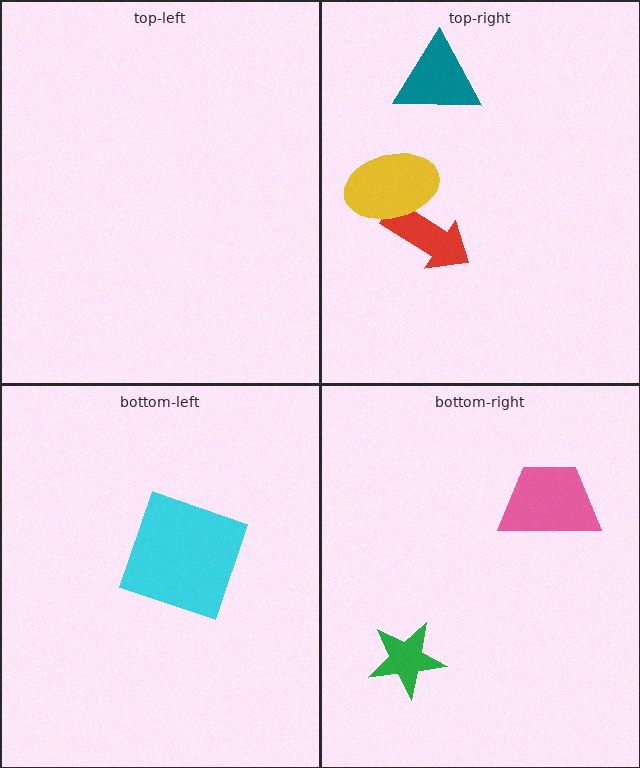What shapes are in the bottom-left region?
The cyan square.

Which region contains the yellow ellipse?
The top-right region.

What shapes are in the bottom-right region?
The green star, the pink trapezoid.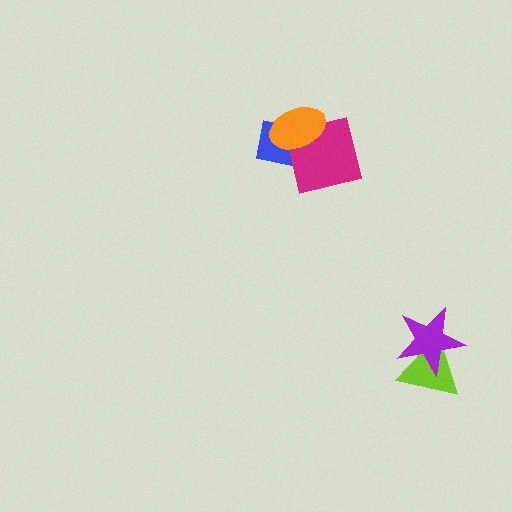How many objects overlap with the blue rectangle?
2 objects overlap with the blue rectangle.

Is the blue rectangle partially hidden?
Yes, it is partially covered by another shape.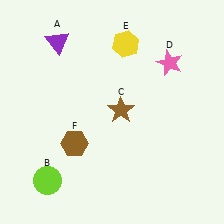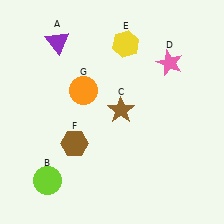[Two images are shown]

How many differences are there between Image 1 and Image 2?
There is 1 difference between the two images.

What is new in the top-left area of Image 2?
An orange circle (G) was added in the top-left area of Image 2.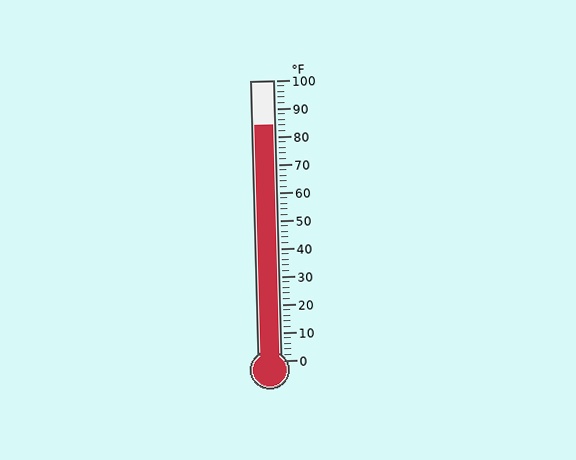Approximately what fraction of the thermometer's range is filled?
The thermometer is filled to approximately 85% of its range.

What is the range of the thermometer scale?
The thermometer scale ranges from 0°F to 100°F.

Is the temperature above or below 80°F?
The temperature is above 80°F.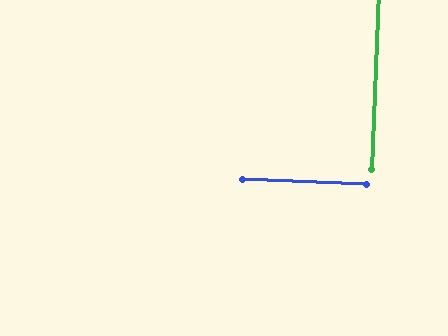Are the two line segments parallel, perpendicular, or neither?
Perpendicular — they meet at approximately 90°.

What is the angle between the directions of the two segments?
Approximately 90 degrees.